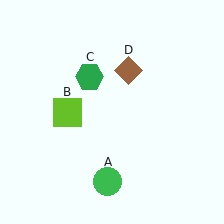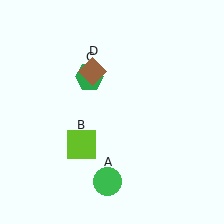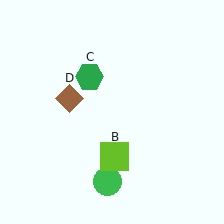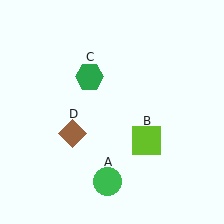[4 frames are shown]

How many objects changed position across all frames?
2 objects changed position: lime square (object B), brown diamond (object D).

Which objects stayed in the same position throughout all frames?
Green circle (object A) and green hexagon (object C) remained stationary.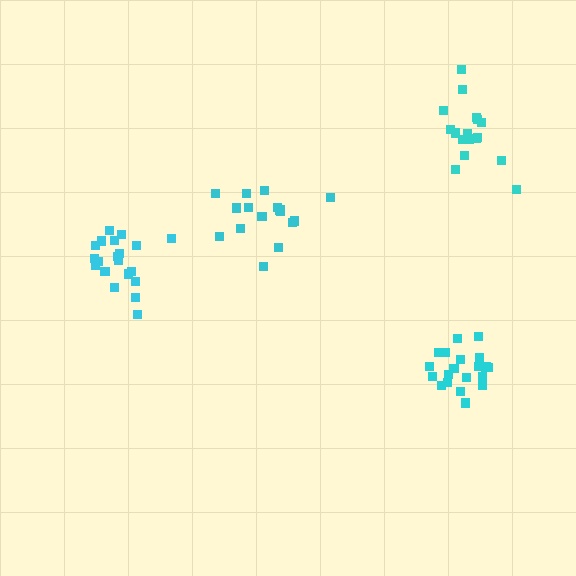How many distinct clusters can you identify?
There are 4 distinct clusters.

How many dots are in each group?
Group 1: 17 dots, Group 2: 20 dots, Group 3: 20 dots, Group 4: 17 dots (74 total).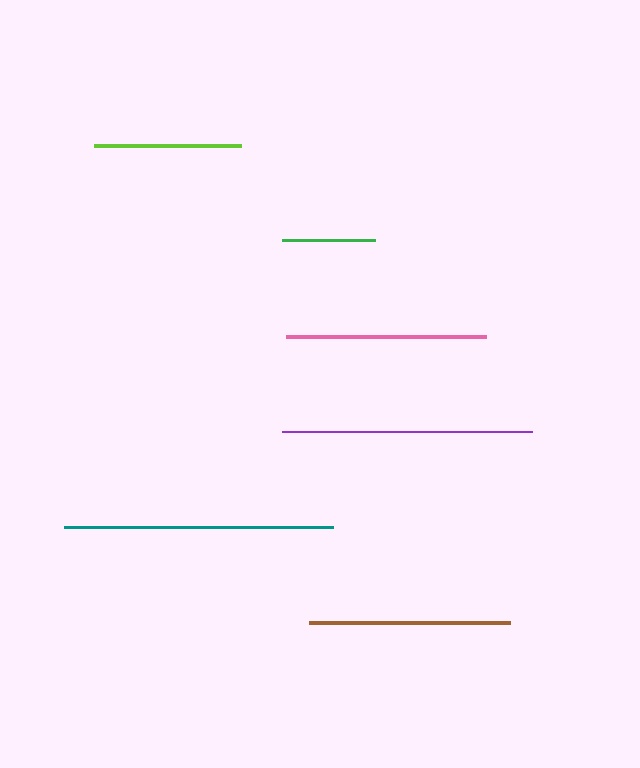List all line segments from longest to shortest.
From longest to shortest: teal, purple, brown, pink, lime, green.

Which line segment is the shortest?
The green line is the shortest at approximately 93 pixels.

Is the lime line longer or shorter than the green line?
The lime line is longer than the green line.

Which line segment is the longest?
The teal line is the longest at approximately 269 pixels.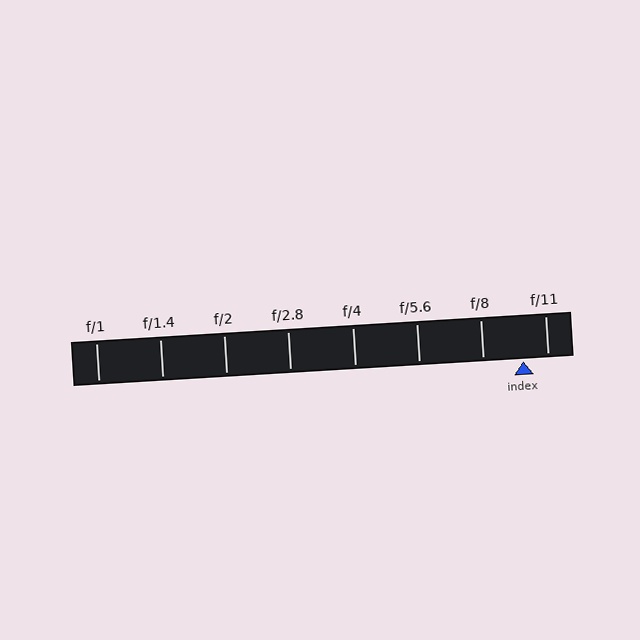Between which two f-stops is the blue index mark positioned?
The index mark is between f/8 and f/11.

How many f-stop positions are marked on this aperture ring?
There are 8 f-stop positions marked.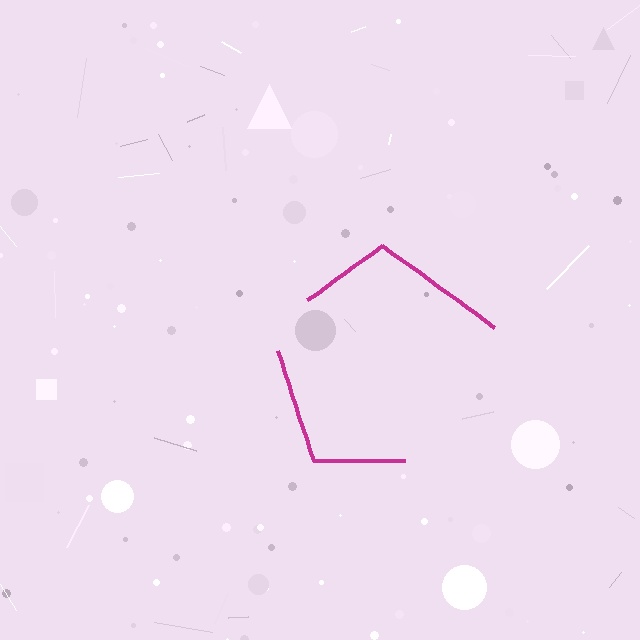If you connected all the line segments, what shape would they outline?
They would outline a pentagon.